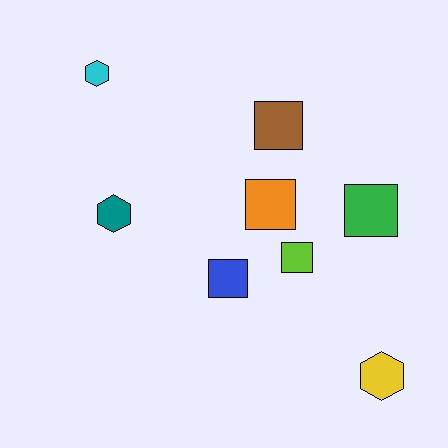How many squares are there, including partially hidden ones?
There are 5 squares.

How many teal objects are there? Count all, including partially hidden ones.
There is 1 teal object.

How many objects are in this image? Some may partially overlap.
There are 8 objects.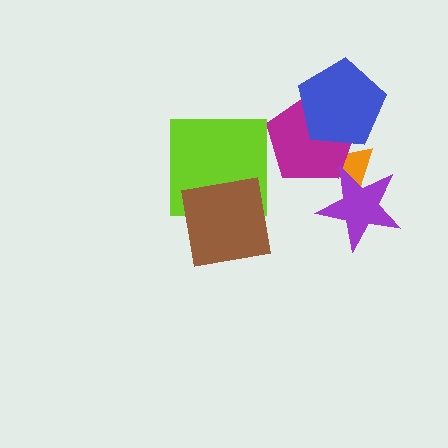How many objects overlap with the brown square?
1 object overlaps with the brown square.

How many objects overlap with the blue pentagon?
2 objects overlap with the blue pentagon.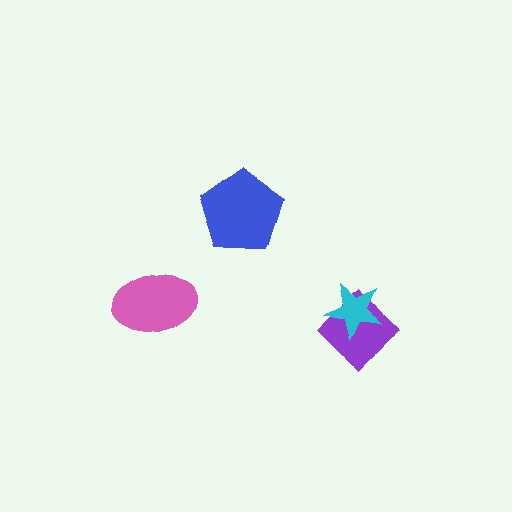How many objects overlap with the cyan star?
1 object overlaps with the cyan star.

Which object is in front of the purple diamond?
The cyan star is in front of the purple diamond.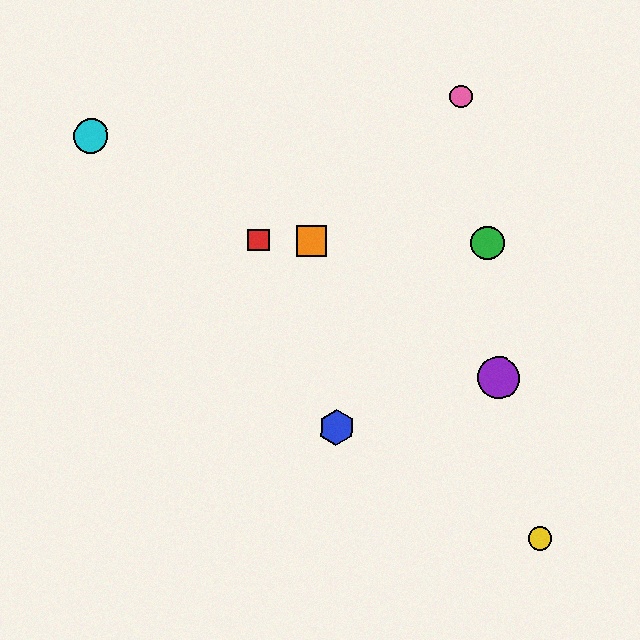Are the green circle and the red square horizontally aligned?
Yes, both are at y≈243.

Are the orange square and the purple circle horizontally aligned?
No, the orange square is at y≈241 and the purple circle is at y≈378.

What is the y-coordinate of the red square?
The red square is at y≈240.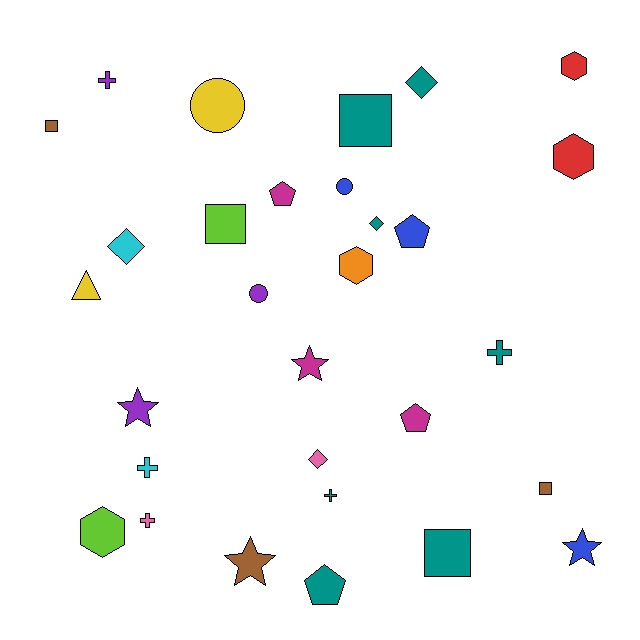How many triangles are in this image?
There is 1 triangle.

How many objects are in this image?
There are 30 objects.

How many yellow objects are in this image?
There are 2 yellow objects.